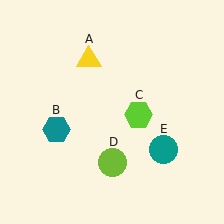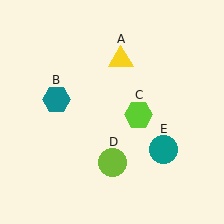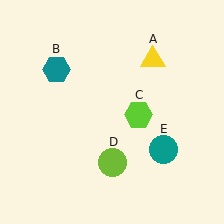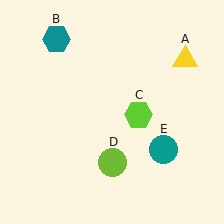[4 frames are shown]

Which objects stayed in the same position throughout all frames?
Lime hexagon (object C) and lime circle (object D) and teal circle (object E) remained stationary.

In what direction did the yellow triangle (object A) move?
The yellow triangle (object A) moved right.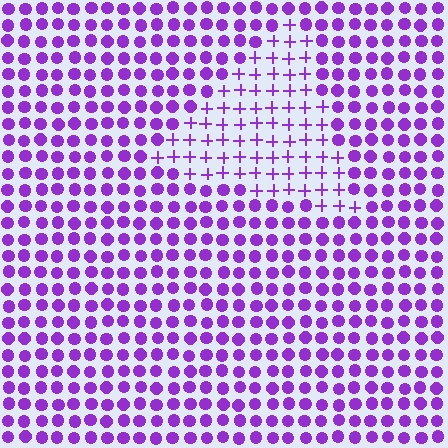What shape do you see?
I see a triangle.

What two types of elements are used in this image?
The image uses plus signs inside the triangle region and circles outside it.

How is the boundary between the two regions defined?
The boundary is defined by a change in element shape: plus signs inside vs. circles outside. All elements share the same color and spacing.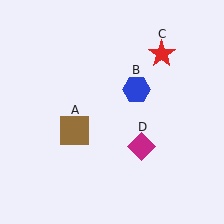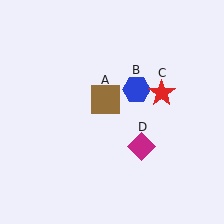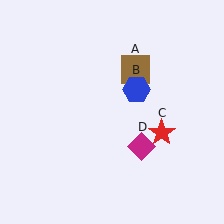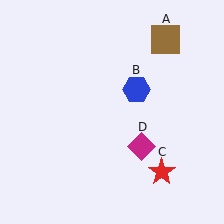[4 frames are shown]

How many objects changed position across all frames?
2 objects changed position: brown square (object A), red star (object C).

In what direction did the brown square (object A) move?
The brown square (object A) moved up and to the right.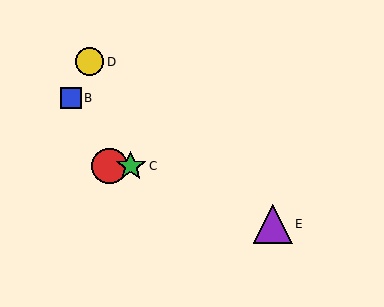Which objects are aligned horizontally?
Objects A, C are aligned horizontally.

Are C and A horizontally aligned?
Yes, both are at y≈166.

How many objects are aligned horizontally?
2 objects (A, C) are aligned horizontally.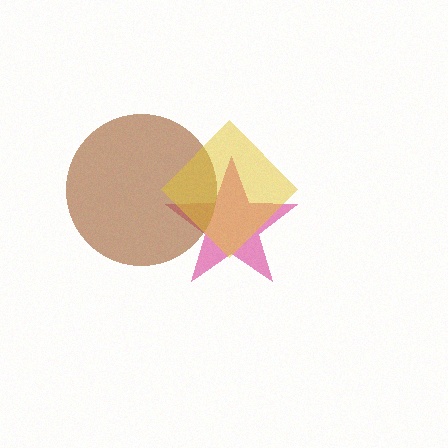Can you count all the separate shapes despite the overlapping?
Yes, there are 3 separate shapes.